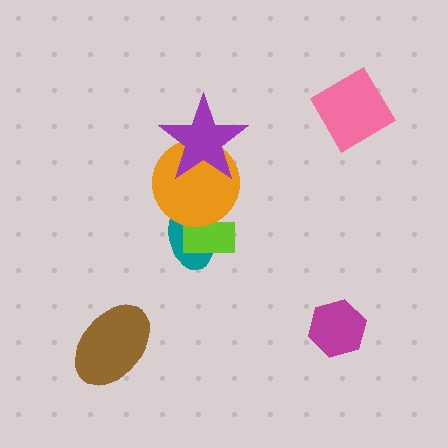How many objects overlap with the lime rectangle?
2 objects overlap with the lime rectangle.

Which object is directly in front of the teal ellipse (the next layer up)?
The lime rectangle is directly in front of the teal ellipse.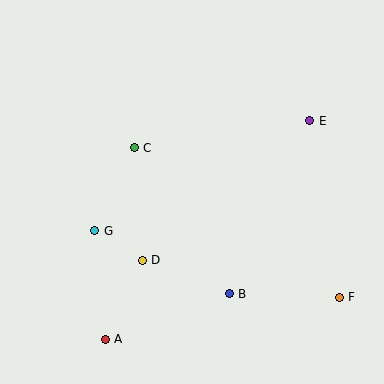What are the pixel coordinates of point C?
Point C is at (134, 148).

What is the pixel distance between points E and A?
The distance between E and A is 299 pixels.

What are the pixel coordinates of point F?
Point F is at (339, 297).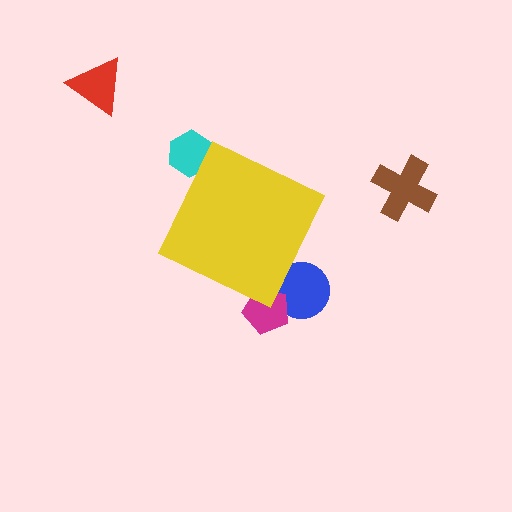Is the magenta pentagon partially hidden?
Yes, the magenta pentagon is partially hidden behind the yellow diamond.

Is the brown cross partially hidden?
No, the brown cross is fully visible.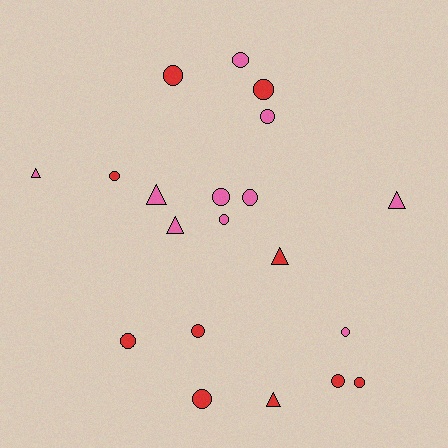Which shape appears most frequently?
Circle, with 14 objects.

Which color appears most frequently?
Pink, with 10 objects.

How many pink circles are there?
There are 6 pink circles.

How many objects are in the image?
There are 20 objects.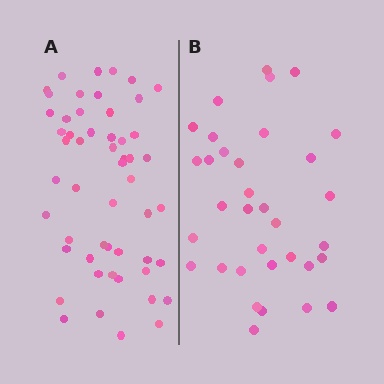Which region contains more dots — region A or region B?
Region A (the left region) has more dots.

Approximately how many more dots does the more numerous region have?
Region A has approximately 20 more dots than region B.